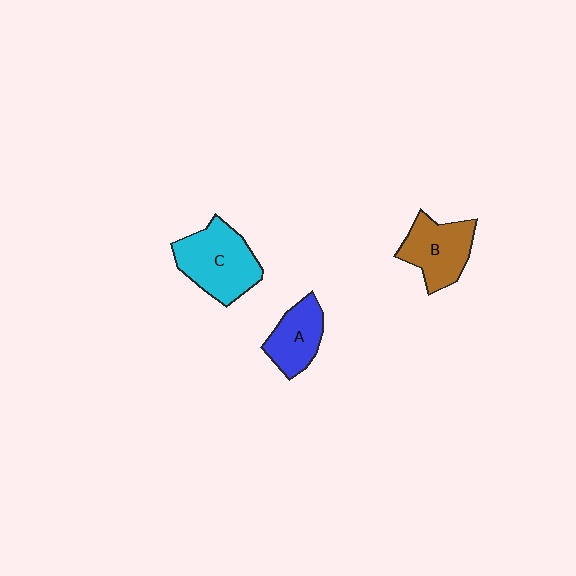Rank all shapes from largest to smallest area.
From largest to smallest: C (cyan), B (brown), A (blue).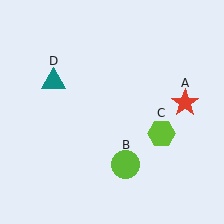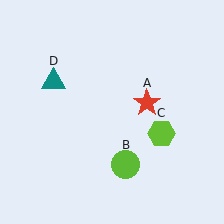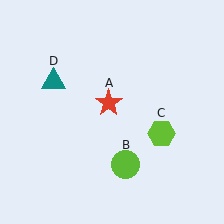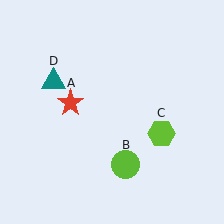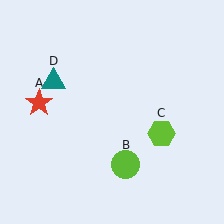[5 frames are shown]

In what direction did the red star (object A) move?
The red star (object A) moved left.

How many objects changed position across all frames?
1 object changed position: red star (object A).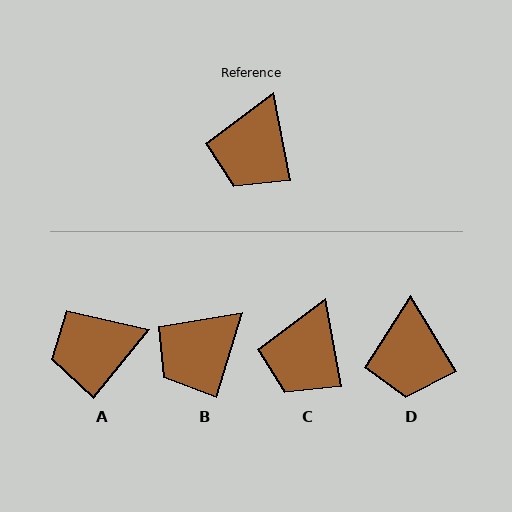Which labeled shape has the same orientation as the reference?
C.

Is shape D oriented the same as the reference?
No, it is off by about 21 degrees.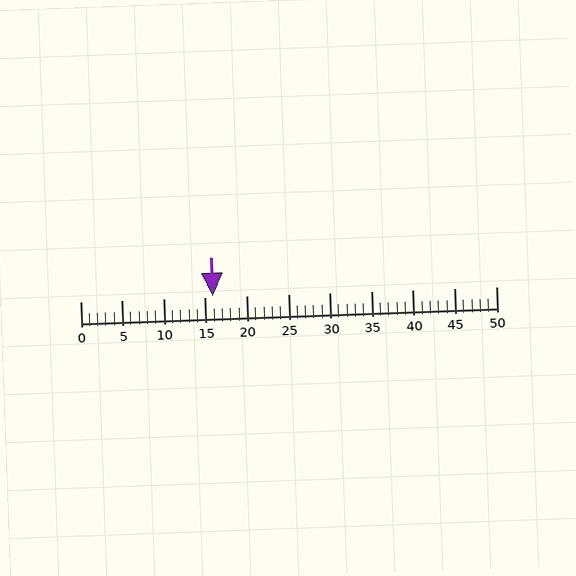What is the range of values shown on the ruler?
The ruler shows values from 0 to 50.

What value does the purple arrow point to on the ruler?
The purple arrow points to approximately 16.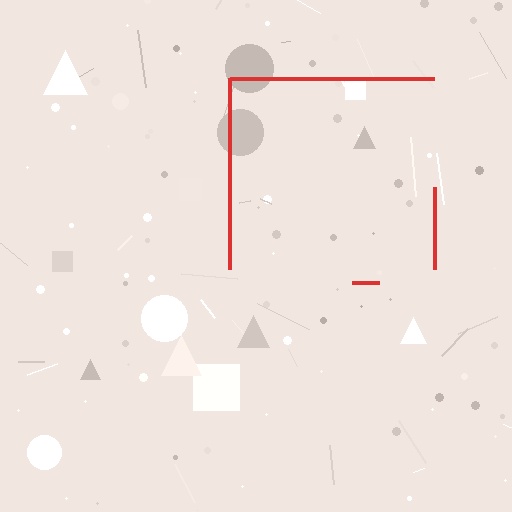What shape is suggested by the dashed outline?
The dashed outline suggests a square.